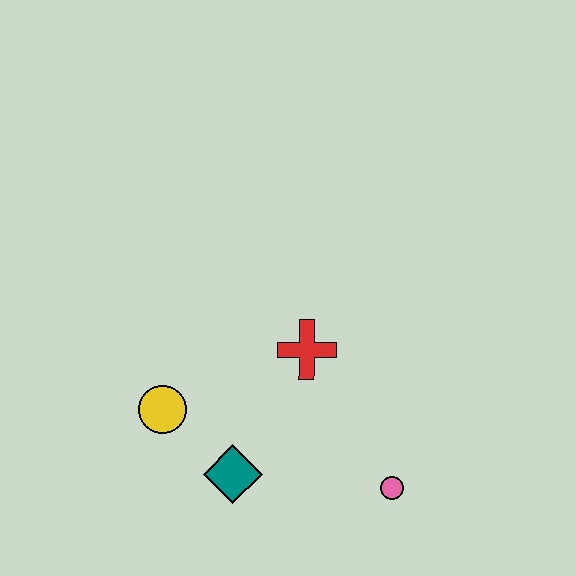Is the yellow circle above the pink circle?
Yes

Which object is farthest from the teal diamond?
The pink circle is farthest from the teal diamond.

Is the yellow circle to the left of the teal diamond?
Yes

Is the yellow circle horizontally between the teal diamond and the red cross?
No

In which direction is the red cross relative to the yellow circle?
The red cross is to the right of the yellow circle.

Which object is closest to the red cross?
The teal diamond is closest to the red cross.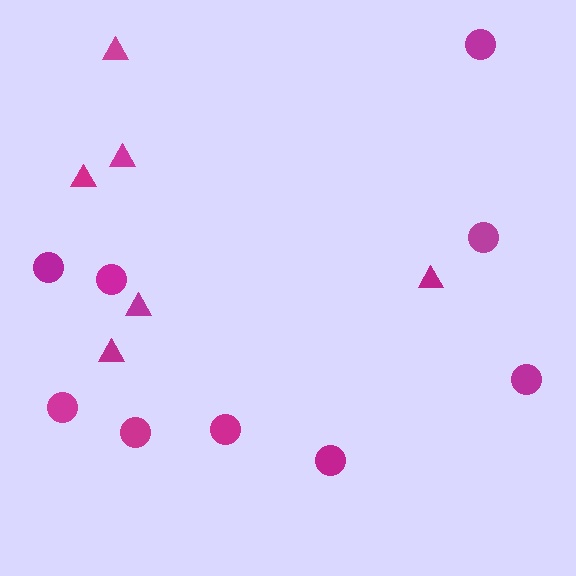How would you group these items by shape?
There are 2 groups: one group of triangles (6) and one group of circles (9).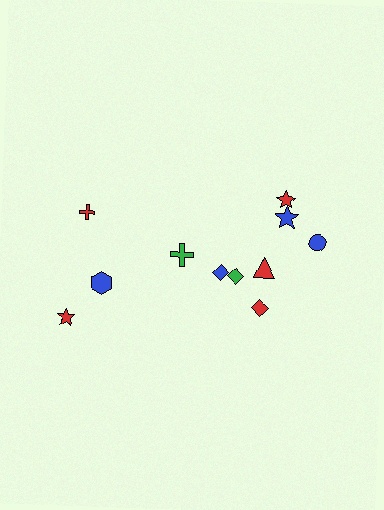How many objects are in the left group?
There are 3 objects.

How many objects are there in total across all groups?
There are 11 objects.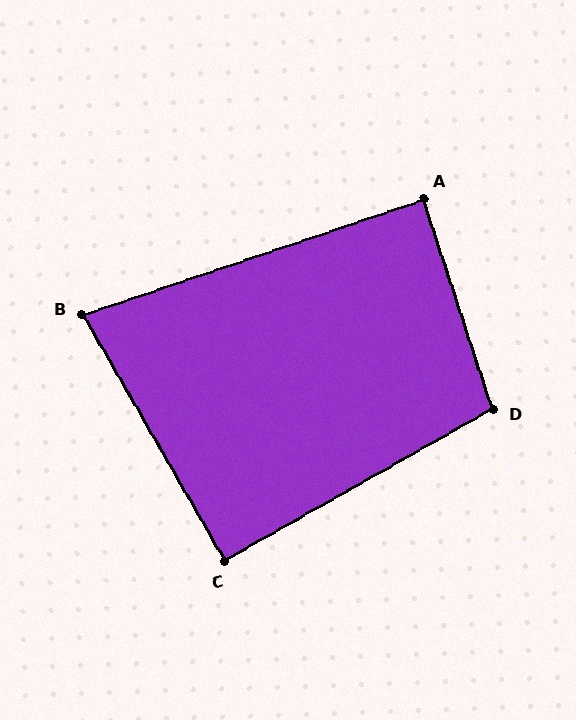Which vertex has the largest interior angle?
D, at approximately 101 degrees.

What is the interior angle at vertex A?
Approximately 89 degrees (approximately right).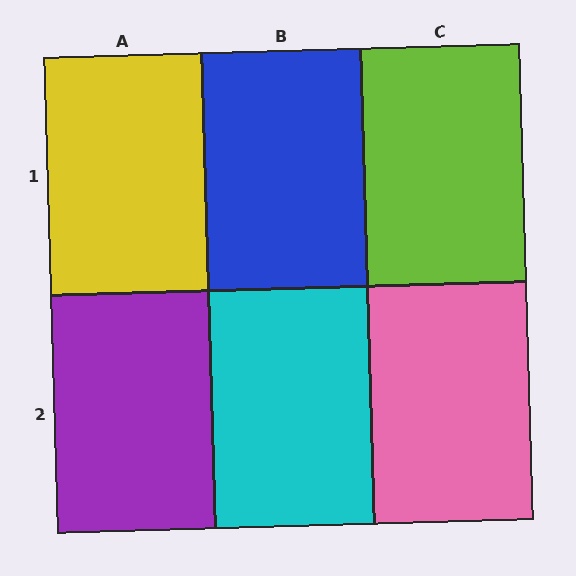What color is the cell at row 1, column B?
Blue.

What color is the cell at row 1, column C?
Lime.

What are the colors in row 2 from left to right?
Purple, cyan, pink.